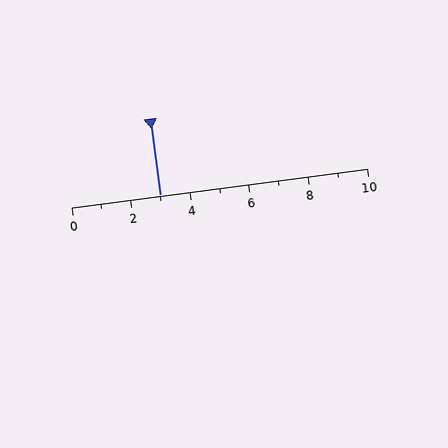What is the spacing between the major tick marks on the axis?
The major ticks are spaced 2 apart.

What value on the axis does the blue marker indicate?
The marker indicates approximately 3.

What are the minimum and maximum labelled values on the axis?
The axis runs from 0 to 10.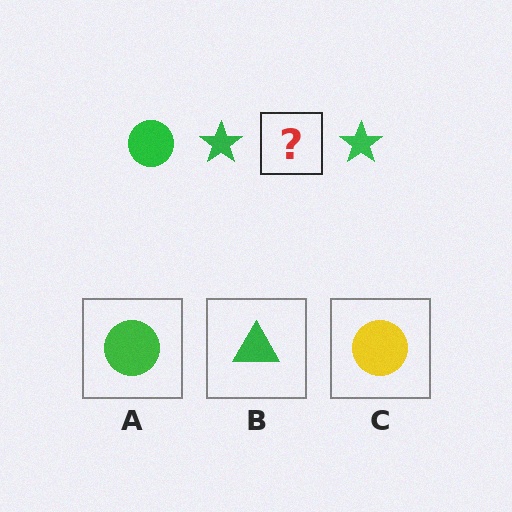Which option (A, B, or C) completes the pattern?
A.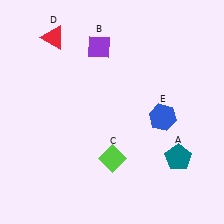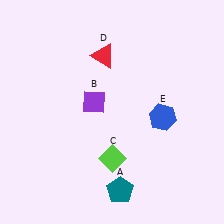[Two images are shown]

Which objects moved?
The objects that moved are: the teal pentagon (A), the purple diamond (B), the red triangle (D).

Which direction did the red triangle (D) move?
The red triangle (D) moved right.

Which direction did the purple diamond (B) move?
The purple diamond (B) moved down.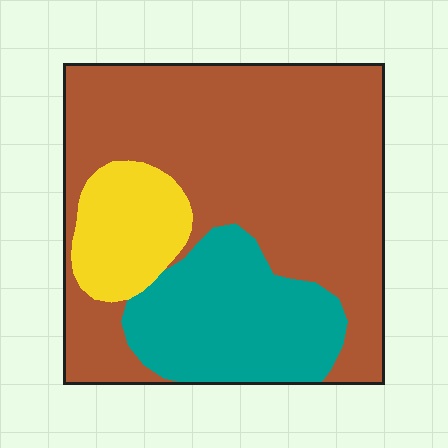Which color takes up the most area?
Brown, at roughly 65%.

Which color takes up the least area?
Yellow, at roughly 15%.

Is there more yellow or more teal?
Teal.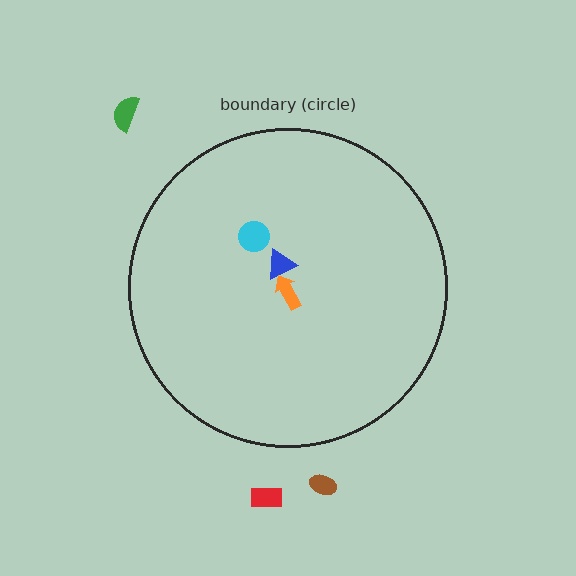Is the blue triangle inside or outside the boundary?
Inside.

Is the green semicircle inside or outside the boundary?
Outside.